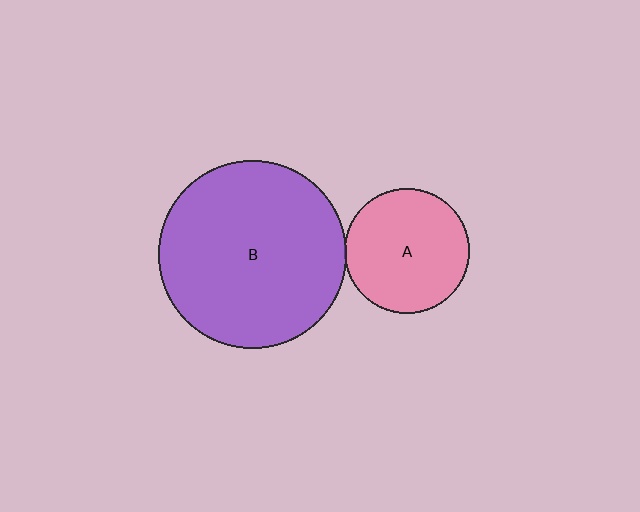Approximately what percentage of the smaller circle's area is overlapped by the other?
Approximately 5%.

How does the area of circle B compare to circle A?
Approximately 2.3 times.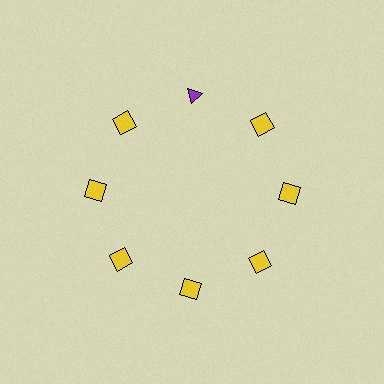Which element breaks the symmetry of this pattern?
The purple triangle at roughly the 12 o'clock position breaks the symmetry. All other shapes are yellow squares.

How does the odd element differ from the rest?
It differs in both color (purple instead of yellow) and shape (triangle instead of square).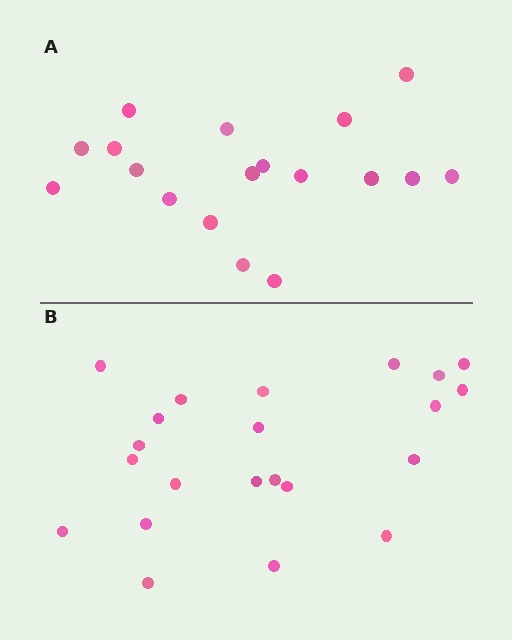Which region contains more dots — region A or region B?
Region B (the bottom region) has more dots.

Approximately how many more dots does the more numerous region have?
Region B has about 4 more dots than region A.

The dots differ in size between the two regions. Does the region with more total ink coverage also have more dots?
No. Region A has more total ink coverage because its dots are larger, but region B actually contains more individual dots. Total area can be misleading — the number of items is what matters here.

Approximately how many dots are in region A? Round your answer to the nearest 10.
About 20 dots. (The exact count is 18, which rounds to 20.)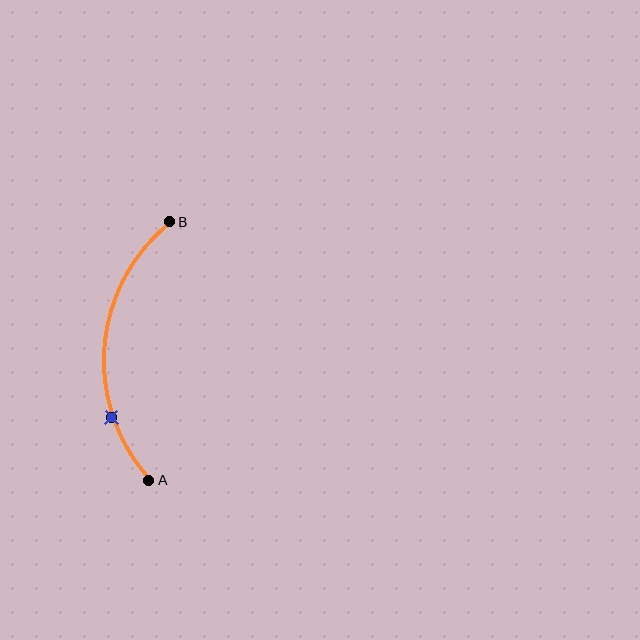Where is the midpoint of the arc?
The arc midpoint is the point on the curve farthest from the straight line joining A and B. It sits to the left of that line.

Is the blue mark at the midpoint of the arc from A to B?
No. The blue mark lies on the arc but is closer to endpoint A. The arc midpoint would be at the point on the curve equidistant along the arc from both A and B.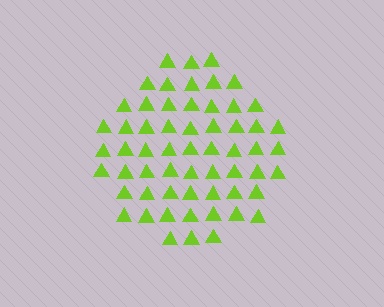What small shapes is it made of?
It is made of small triangles.